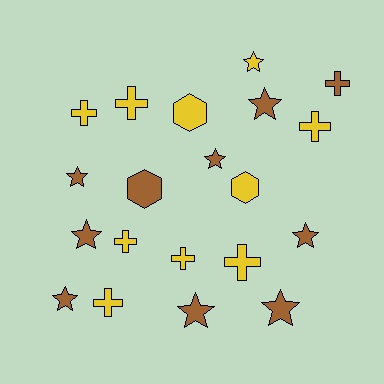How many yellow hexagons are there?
There are 2 yellow hexagons.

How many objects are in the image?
There are 20 objects.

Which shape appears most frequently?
Star, with 9 objects.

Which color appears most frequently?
Brown, with 10 objects.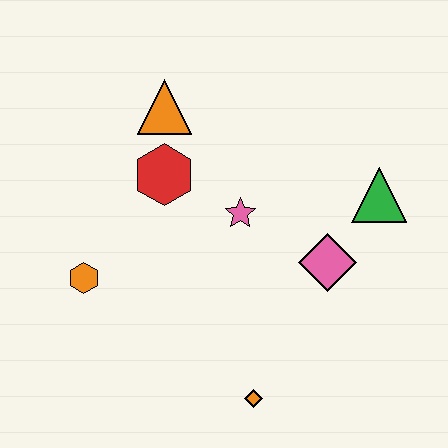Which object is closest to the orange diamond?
The pink diamond is closest to the orange diamond.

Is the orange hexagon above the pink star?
No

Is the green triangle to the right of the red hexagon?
Yes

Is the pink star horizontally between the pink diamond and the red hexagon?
Yes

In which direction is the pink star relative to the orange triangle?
The pink star is below the orange triangle.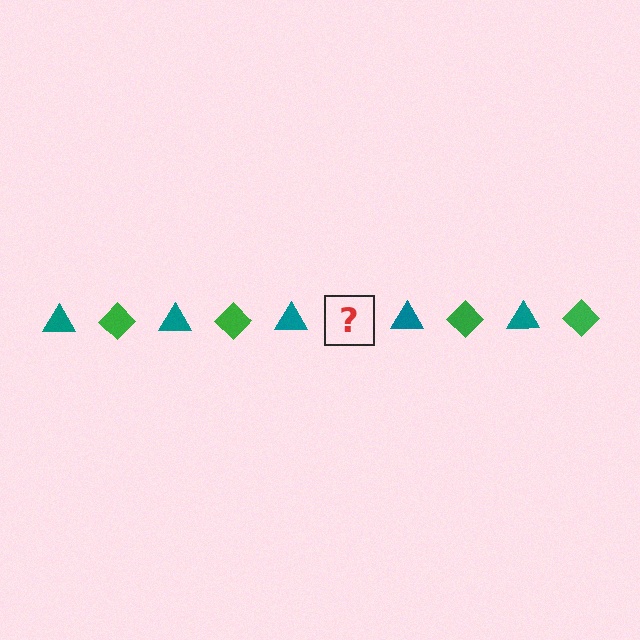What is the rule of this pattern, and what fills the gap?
The rule is that the pattern alternates between teal triangle and green diamond. The gap should be filled with a green diamond.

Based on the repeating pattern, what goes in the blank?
The blank should be a green diamond.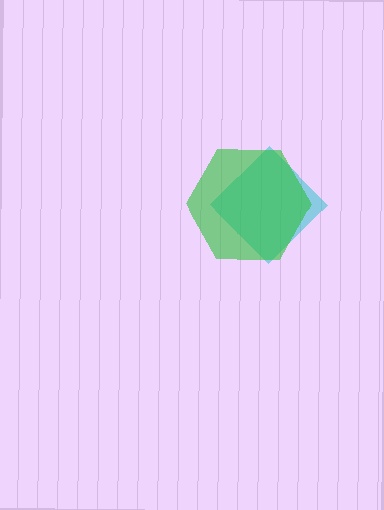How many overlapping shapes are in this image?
There are 2 overlapping shapes in the image.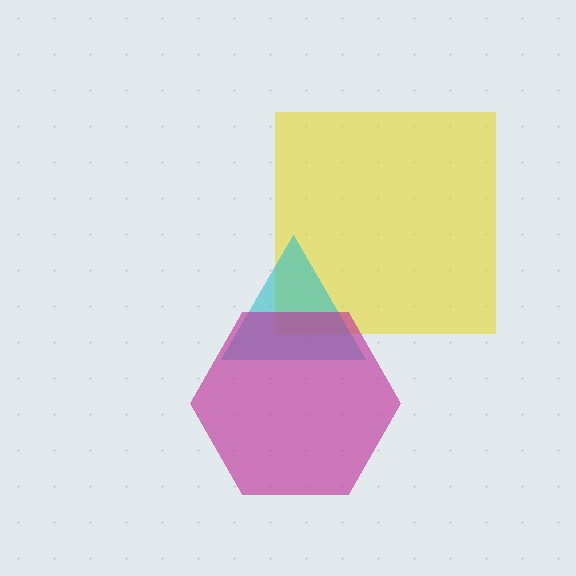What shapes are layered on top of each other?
The layered shapes are: a yellow square, a cyan triangle, a magenta hexagon.